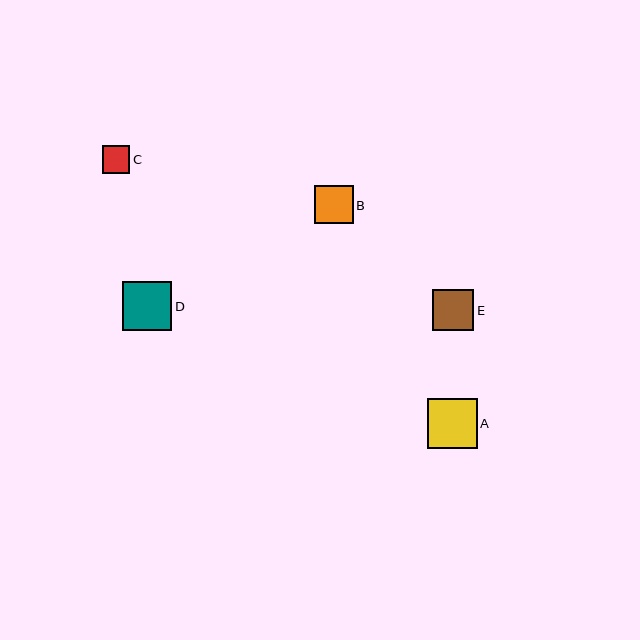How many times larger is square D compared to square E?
Square D is approximately 1.2 times the size of square E.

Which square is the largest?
Square A is the largest with a size of approximately 50 pixels.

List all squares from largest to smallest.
From largest to smallest: A, D, E, B, C.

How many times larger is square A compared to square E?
Square A is approximately 1.2 times the size of square E.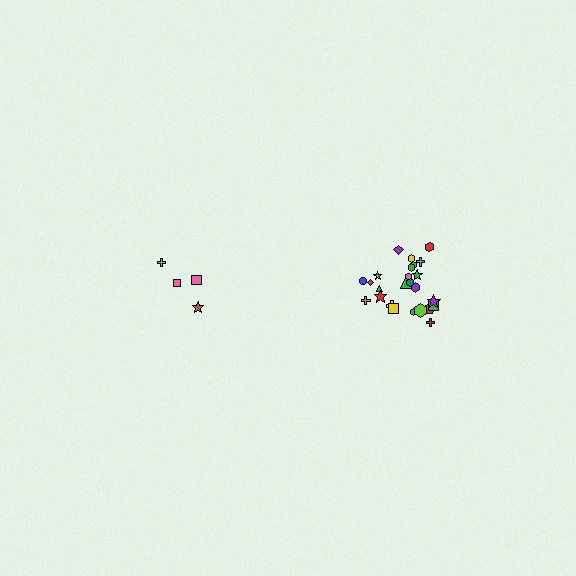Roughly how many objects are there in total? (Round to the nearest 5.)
Roughly 30 objects in total.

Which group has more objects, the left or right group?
The right group.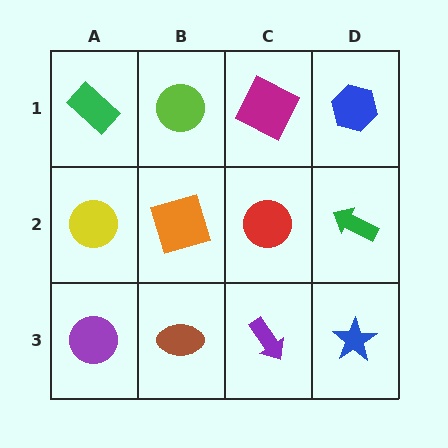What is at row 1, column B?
A lime circle.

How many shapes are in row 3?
4 shapes.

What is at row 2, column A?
A yellow circle.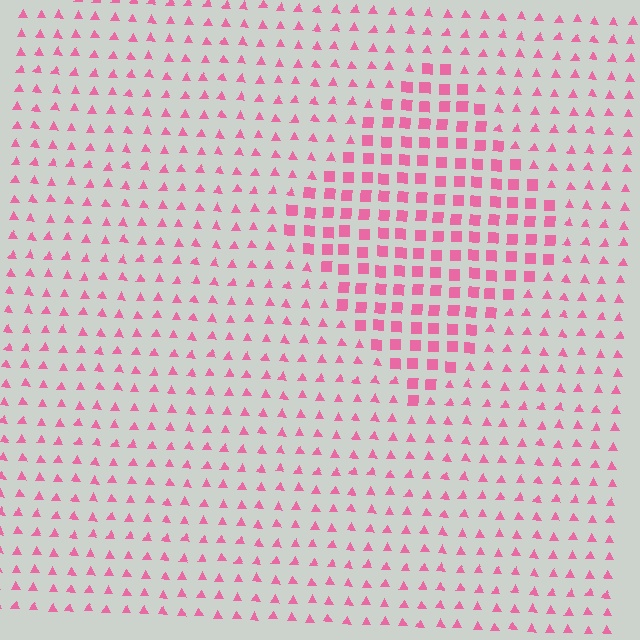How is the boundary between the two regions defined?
The boundary is defined by a change in element shape: squares inside vs. triangles outside. All elements share the same color and spacing.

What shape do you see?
I see a diamond.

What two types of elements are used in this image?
The image uses squares inside the diamond region and triangles outside it.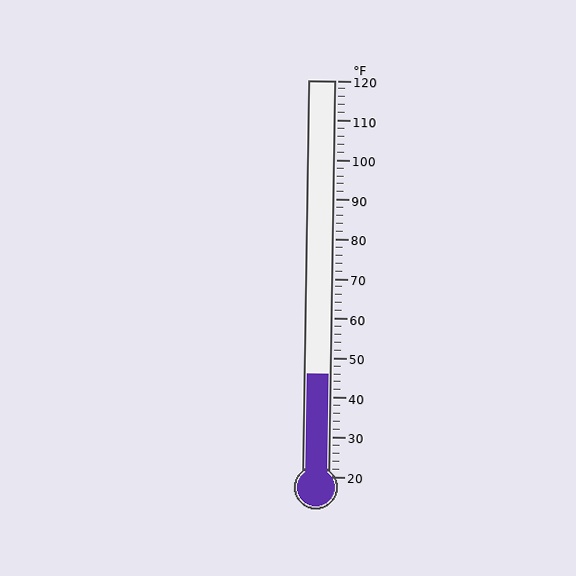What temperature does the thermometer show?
The thermometer shows approximately 46°F.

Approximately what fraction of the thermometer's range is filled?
The thermometer is filled to approximately 25% of its range.